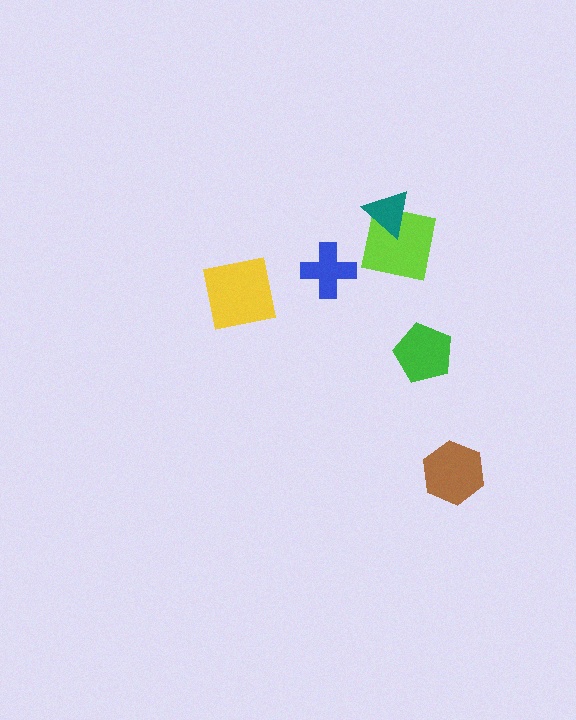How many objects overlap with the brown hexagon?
0 objects overlap with the brown hexagon.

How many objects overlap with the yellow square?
0 objects overlap with the yellow square.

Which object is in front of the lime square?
The teal triangle is in front of the lime square.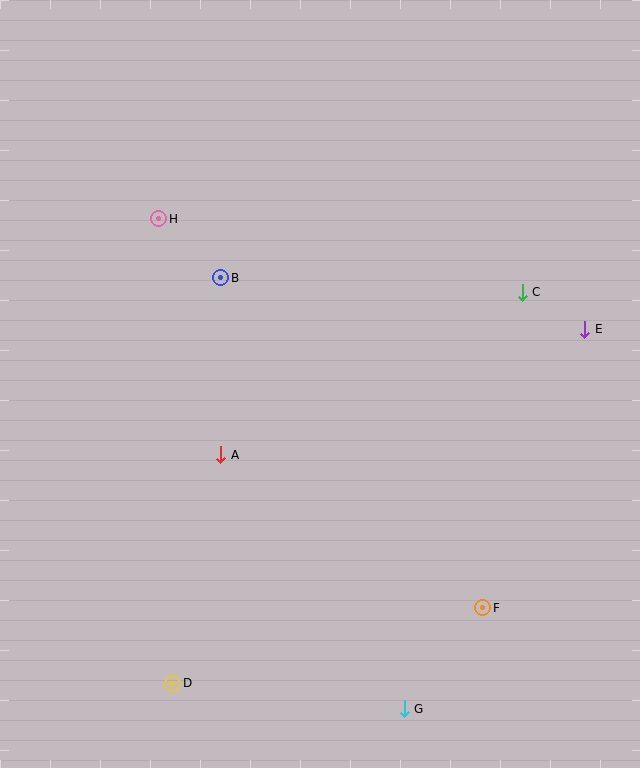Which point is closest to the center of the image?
Point A at (221, 455) is closest to the center.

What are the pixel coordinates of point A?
Point A is at (221, 455).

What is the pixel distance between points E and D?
The distance between E and D is 543 pixels.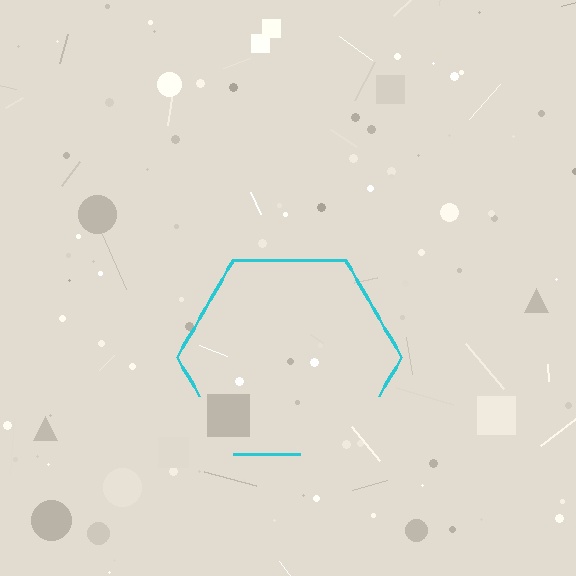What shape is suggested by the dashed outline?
The dashed outline suggests a hexagon.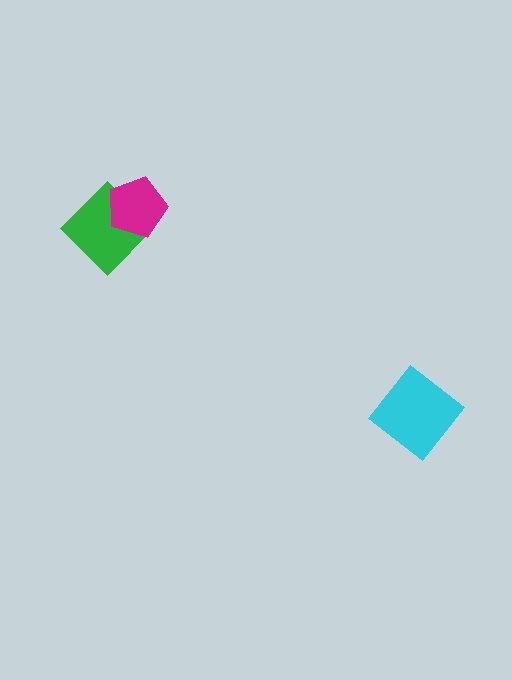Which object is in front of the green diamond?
The magenta pentagon is in front of the green diamond.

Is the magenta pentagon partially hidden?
No, no other shape covers it.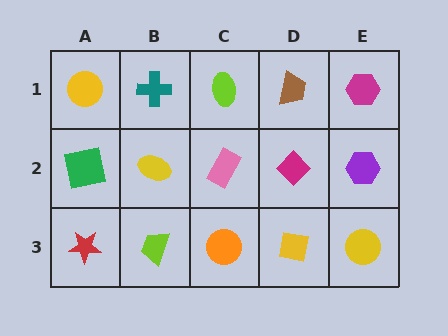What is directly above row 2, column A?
A yellow circle.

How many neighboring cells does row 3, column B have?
3.